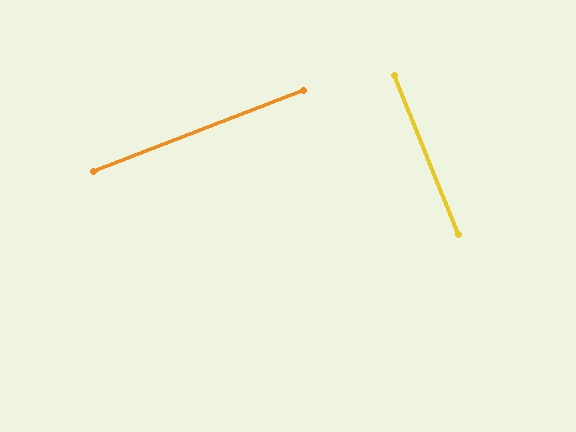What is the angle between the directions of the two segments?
Approximately 89 degrees.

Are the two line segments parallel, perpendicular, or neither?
Perpendicular — they meet at approximately 89°.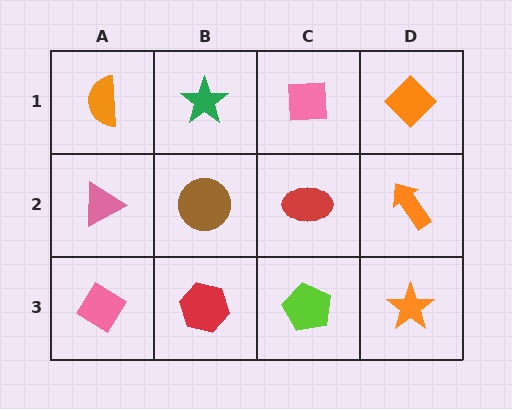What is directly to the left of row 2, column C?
A brown circle.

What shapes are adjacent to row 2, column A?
An orange semicircle (row 1, column A), a pink diamond (row 3, column A), a brown circle (row 2, column B).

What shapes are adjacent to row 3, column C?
A red ellipse (row 2, column C), a red hexagon (row 3, column B), an orange star (row 3, column D).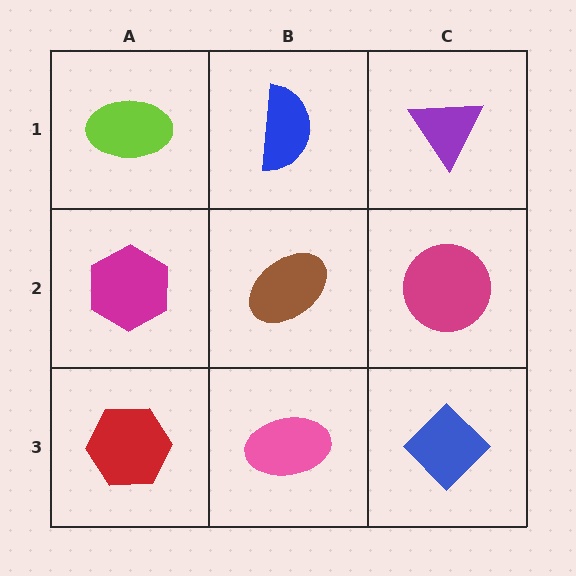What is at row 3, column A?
A red hexagon.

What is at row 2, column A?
A magenta hexagon.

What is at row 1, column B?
A blue semicircle.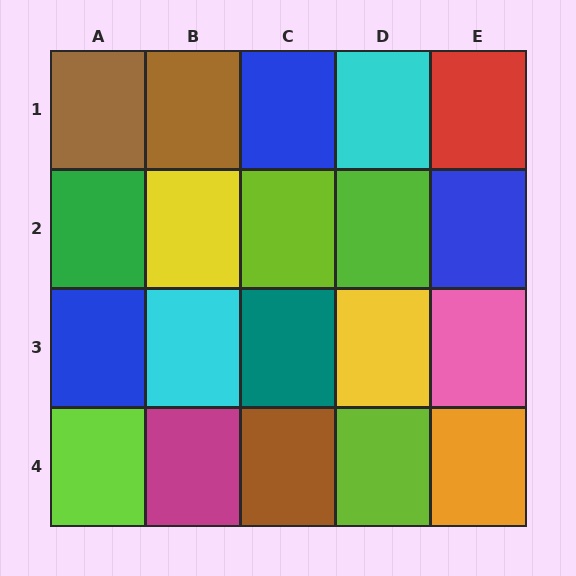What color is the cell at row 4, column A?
Lime.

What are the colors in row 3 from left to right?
Blue, cyan, teal, yellow, pink.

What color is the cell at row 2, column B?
Yellow.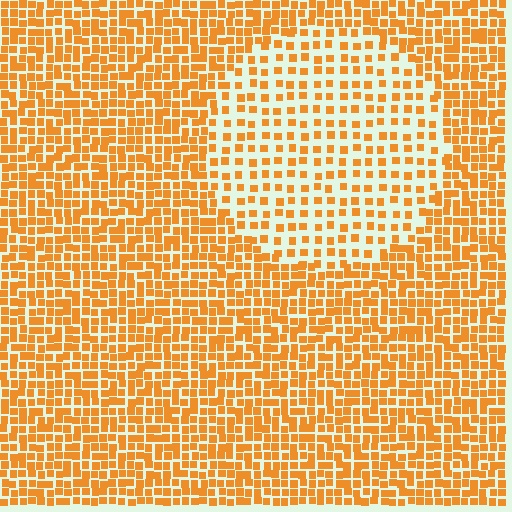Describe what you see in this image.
The image contains small orange elements arranged at two different densities. A circle-shaped region is visible where the elements are less densely packed than the surrounding area.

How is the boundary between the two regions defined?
The boundary is defined by a change in element density (approximately 2.1x ratio). All elements are the same color, size, and shape.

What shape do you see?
I see a circle.